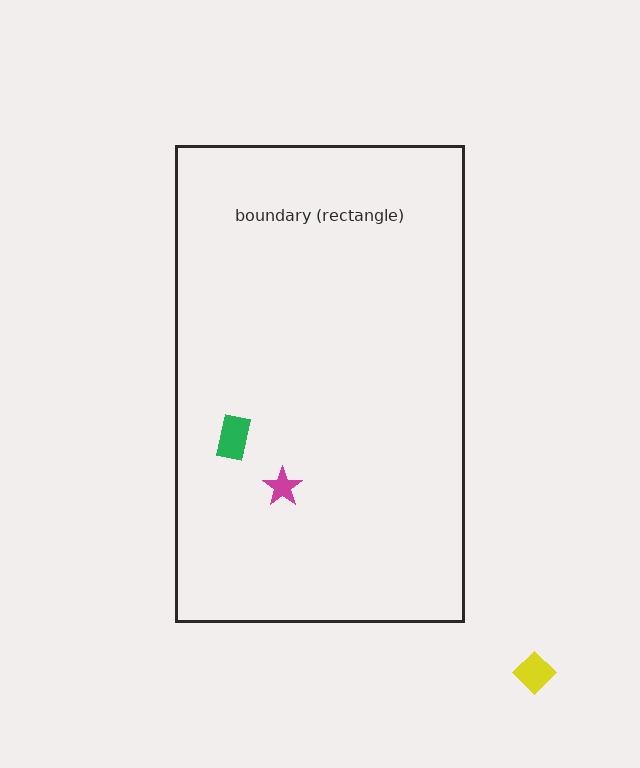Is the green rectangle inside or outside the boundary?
Inside.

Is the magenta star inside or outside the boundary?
Inside.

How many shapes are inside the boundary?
2 inside, 1 outside.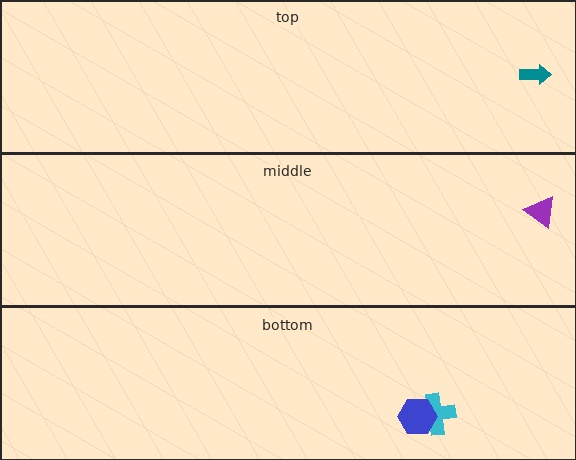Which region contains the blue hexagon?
The bottom region.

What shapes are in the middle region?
The purple triangle.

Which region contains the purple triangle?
The middle region.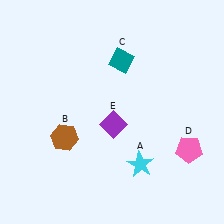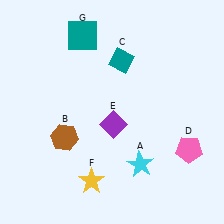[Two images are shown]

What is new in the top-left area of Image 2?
A teal square (G) was added in the top-left area of Image 2.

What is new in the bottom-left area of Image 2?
A yellow star (F) was added in the bottom-left area of Image 2.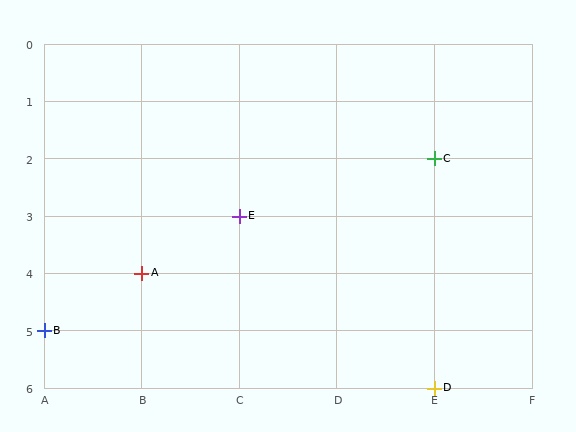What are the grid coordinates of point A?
Point A is at grid coordinates (B, 4).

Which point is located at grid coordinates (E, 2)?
Point C is at (E, 2).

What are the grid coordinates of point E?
Point E is at grid coordinates (C, 3).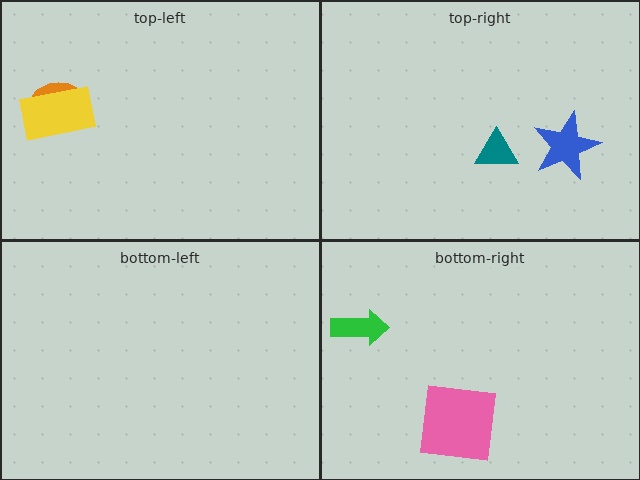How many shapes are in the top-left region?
2.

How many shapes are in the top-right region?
2.